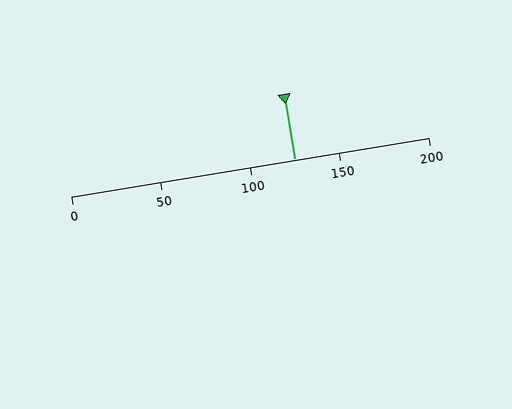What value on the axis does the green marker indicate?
The marker indicates approximately 125.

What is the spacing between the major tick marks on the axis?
The major ticks are spaced 50 apart.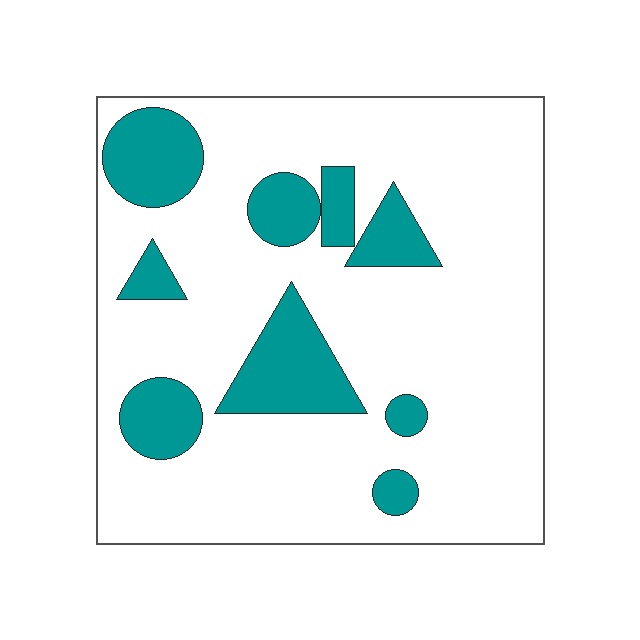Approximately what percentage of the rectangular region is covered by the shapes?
Approximately 20%.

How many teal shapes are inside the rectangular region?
9.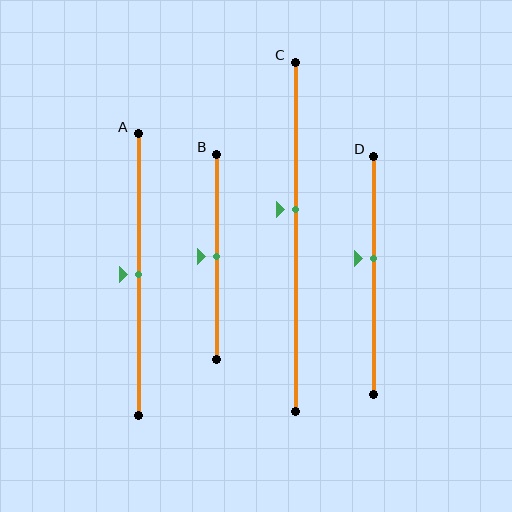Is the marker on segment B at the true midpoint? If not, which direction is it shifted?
Yes, the marker on segment B is at the true midpoint.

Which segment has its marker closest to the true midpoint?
Segment A has its marker closest to the true midpoint.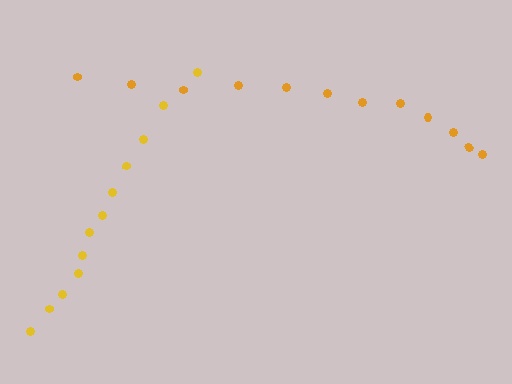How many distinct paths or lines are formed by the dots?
There are 2 distinct paths.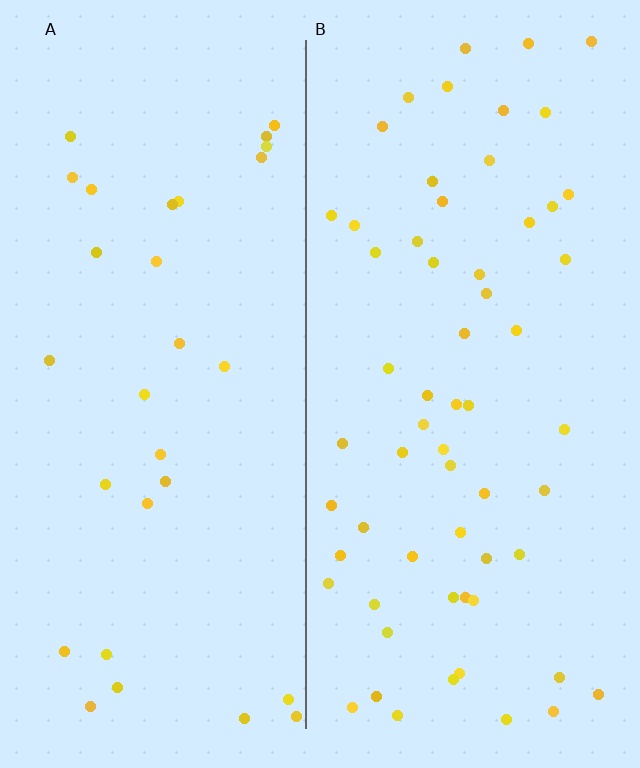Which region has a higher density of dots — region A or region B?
B (the right).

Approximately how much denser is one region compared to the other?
Approximately 2.0× — region B over region A.